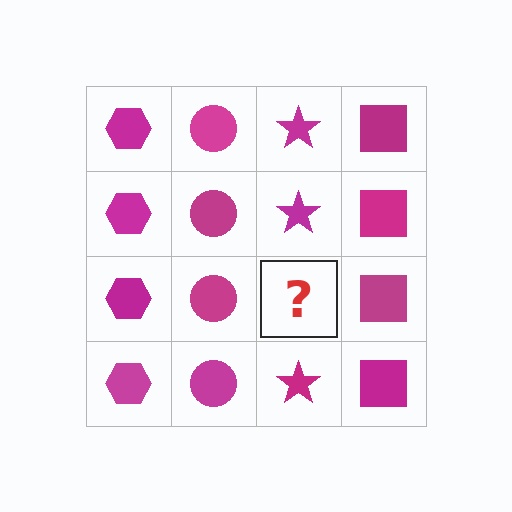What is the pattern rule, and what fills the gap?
The rule is that each column has a consistent shape. The gap should be filled with a magenta star.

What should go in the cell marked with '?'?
The missing cell should contain a magenta star.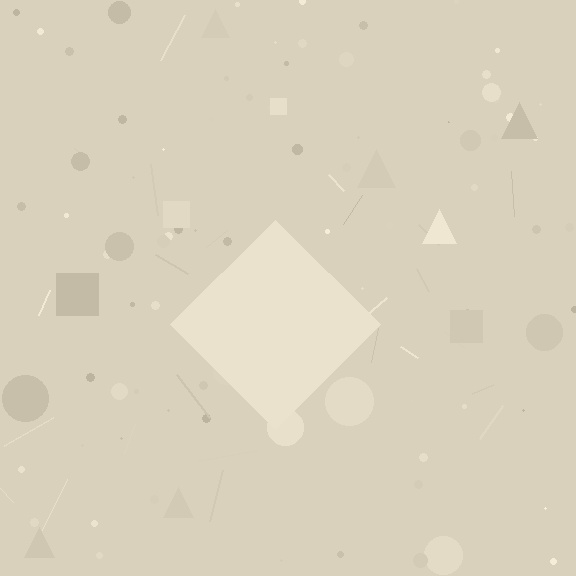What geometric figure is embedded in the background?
A diamond is embedded in the background.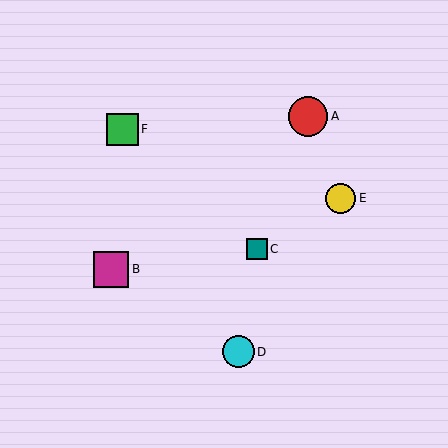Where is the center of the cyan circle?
The center of the cyan circle is at (238, 352).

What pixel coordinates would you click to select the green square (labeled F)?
Click at (122, 129) to select the green square F.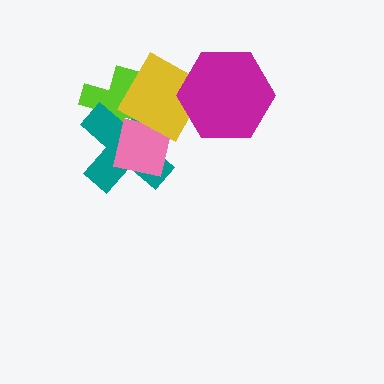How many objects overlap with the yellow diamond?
4 objects overlap with the yellow diamond.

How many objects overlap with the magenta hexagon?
1 object overlaps with the magenta hexagon.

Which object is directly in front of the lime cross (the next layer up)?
The teal cross is directly in front of the lime cross.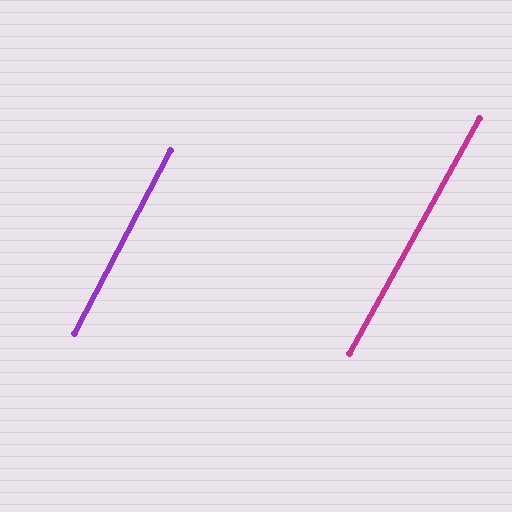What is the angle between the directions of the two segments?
Approximately 1 degree.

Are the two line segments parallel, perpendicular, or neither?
Parallel — their directions differ by only 1.1°.